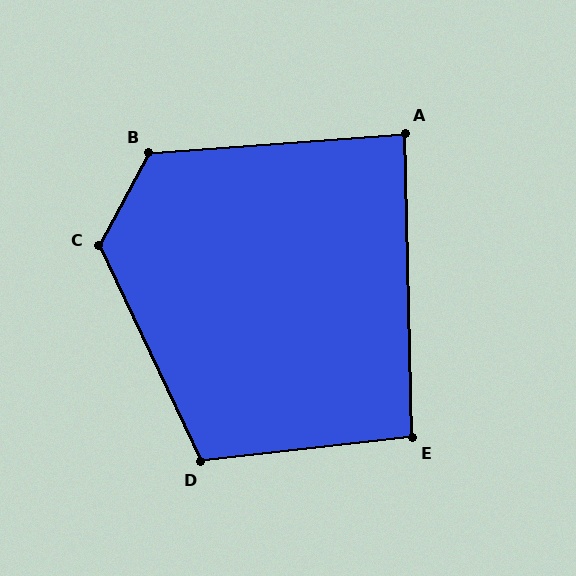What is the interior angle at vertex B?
Approximately 123 degrees (obtuse).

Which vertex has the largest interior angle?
C, at approximately 126 degrees.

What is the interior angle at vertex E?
Approximately 95 degrees (obtuse).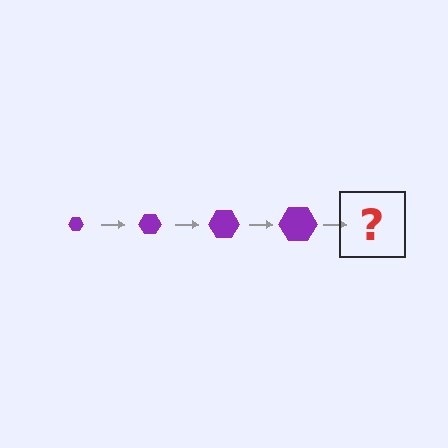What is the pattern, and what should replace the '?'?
The pattern is that the hexagon gets progressively larger each step. The '?' should be a purple hexagon, larger than the previous one.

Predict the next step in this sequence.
The next step is a purple hexagon, larger than the previous one.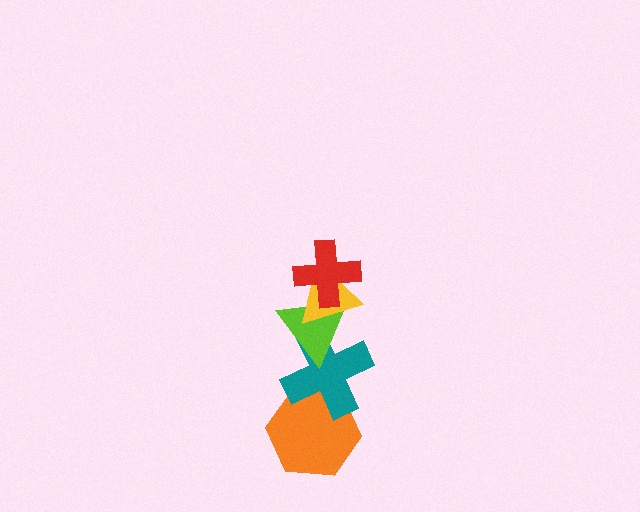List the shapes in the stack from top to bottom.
From top to bottom: the red cross, the yellow triangle, the lime triangle, the teal cross, the orange hexagon.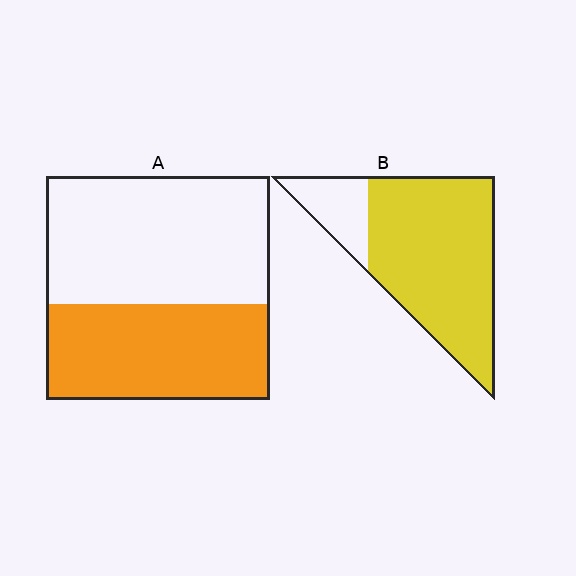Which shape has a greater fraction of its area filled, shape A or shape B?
Shape B.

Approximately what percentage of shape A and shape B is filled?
A is approximately 45% and B is approximately 80%.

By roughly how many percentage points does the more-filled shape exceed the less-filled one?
By roughly 40 percentage points (B over A).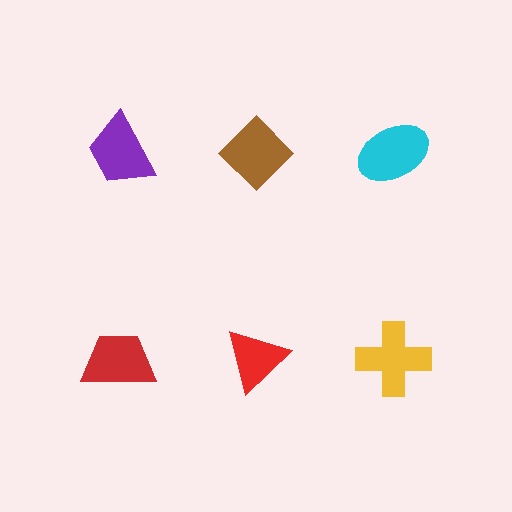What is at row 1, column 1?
A purple trapezoid.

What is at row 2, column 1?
A red trapezoid.